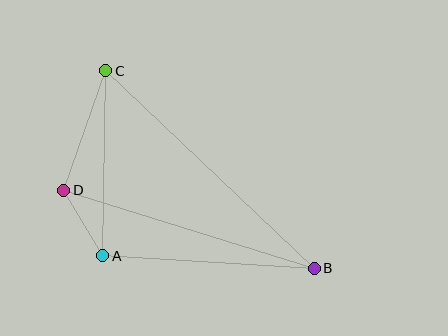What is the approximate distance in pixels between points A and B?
The distance between A and B is approximately 212 pixels.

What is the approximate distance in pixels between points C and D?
The distance between C and D is approximately 127 pixels.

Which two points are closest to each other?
Points A and D are closest to each other.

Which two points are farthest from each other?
Points B and C are farthest from each other.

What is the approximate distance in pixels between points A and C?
The distance between A and C is approximately 185 pixels.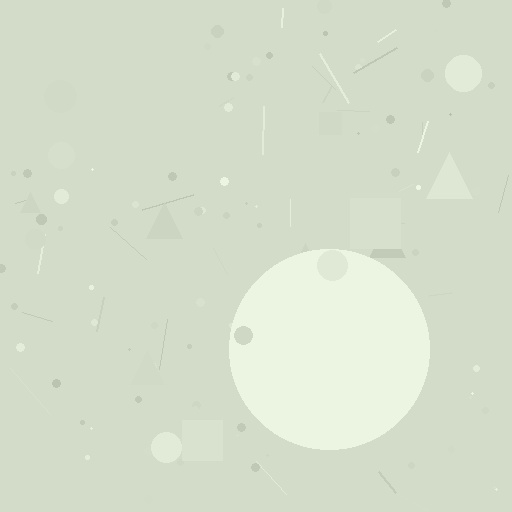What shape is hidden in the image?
A circle is hidden in the image.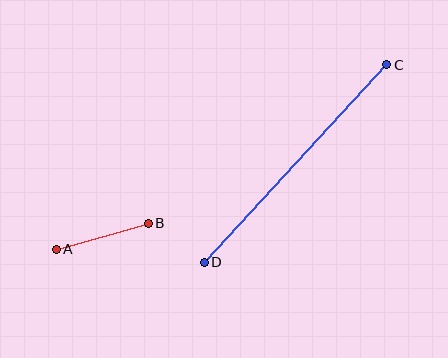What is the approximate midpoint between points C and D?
The midpoint is at approximately (295, 164) pixels.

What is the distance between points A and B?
The distance is approximately 96 pixels.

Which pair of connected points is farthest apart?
Points C and D are farthest apart.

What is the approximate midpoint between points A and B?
The midpoint is at approximately (102, 236) pixels.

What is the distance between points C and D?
The distance is approximately 269 pixels.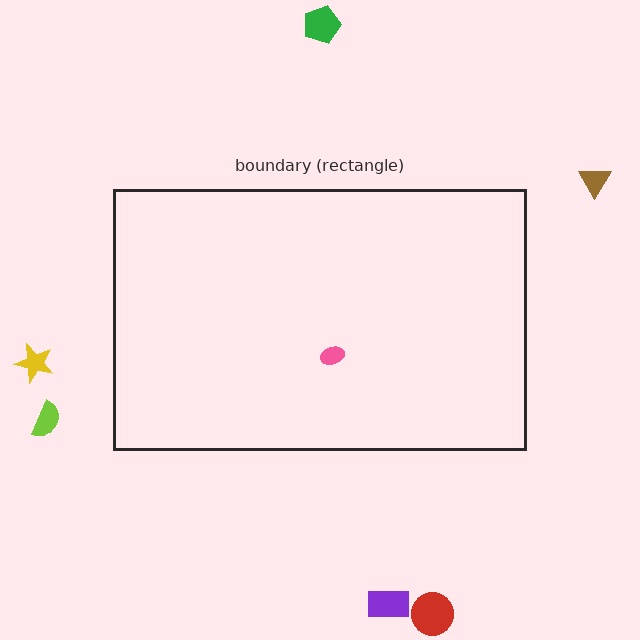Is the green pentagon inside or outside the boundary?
Outside.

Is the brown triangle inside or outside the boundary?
Outside.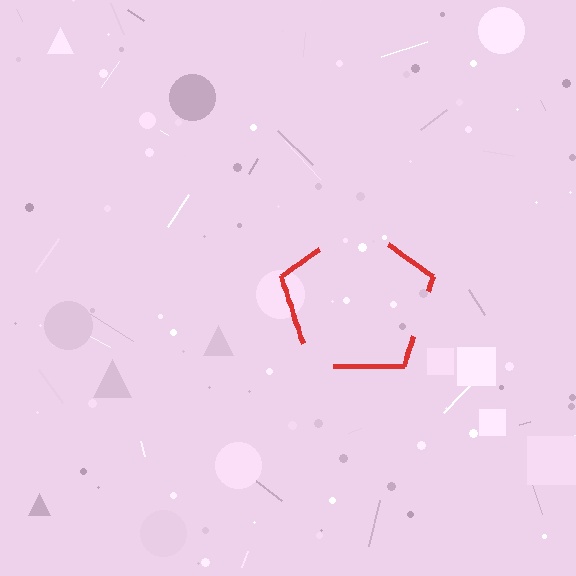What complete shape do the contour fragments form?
The contour fragments form a pentagon.